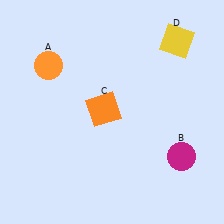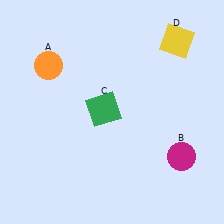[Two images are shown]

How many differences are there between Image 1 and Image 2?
There is 1 difference between the two images.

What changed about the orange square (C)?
In Image 1, C is orange. In Image 2, it changed to green.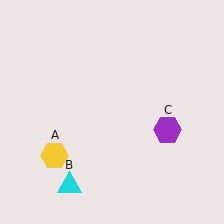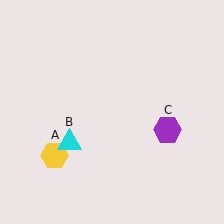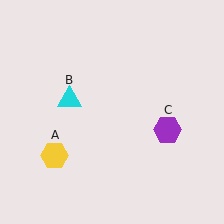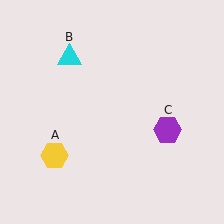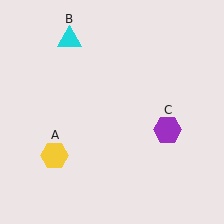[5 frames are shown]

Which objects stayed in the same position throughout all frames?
Yellow hexagon (object A) and purple hexagon (object C) remained stationary.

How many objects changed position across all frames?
1 object changed position: cyan triangle (object B).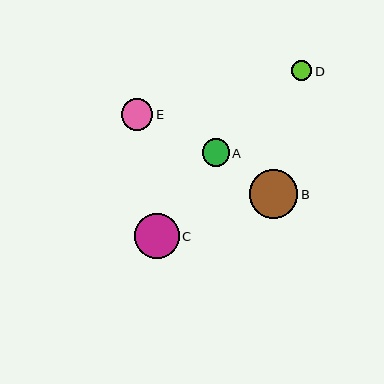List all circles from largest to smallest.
From largest to smallest: B, C, E, A, D.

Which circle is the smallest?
Circle D is the smallest with a size of approximately 20 pixels.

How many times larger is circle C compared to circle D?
Circle C is approximately 2.2 times the size of circle D.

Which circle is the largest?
Circle B is the largest with a size of approximately 49 pixels.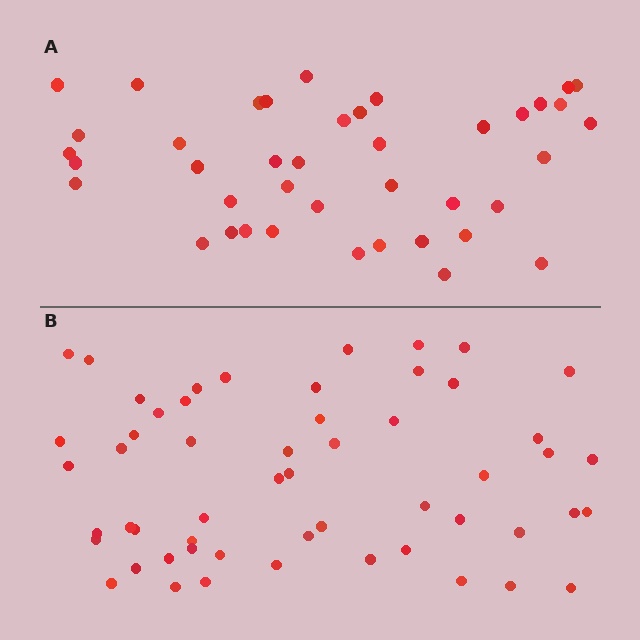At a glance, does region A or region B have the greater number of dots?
Region B (the bottom region) has more dots.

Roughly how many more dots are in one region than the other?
Region B has approximately 15 more dots than region A.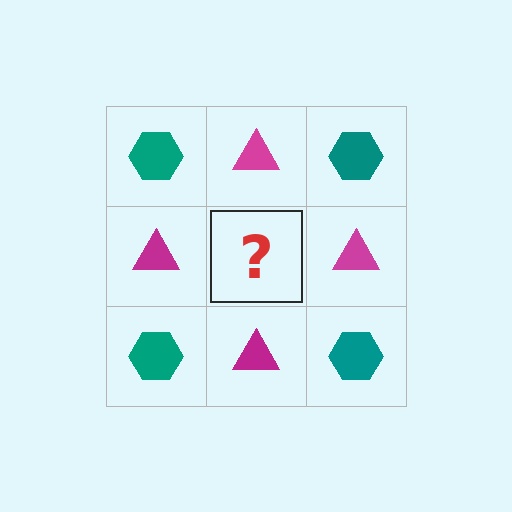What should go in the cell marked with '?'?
The missing cell should contain a teal hexagon.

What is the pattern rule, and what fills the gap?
The rule is that it alternates teal hexagon and magenta triangle in a checkerboard pattern. The gap should be filled with a teal hexagon.